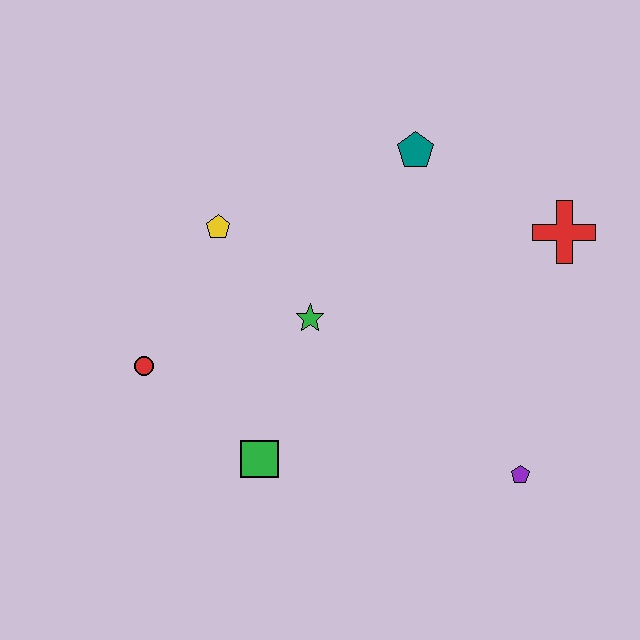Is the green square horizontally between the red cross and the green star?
No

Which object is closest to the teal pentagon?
The red cross is closest to the teal pentagon.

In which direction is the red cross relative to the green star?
The red cross is to the right of the green star.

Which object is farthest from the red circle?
The red cross is farthest from the red circle.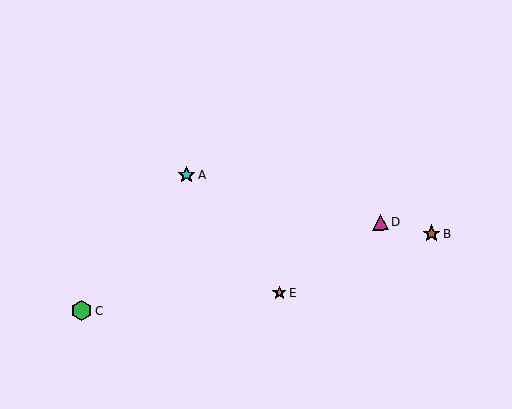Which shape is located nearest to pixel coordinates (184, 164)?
The cyan star (labeled A) at (186, 175) is nearest to that location.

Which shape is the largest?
The green hexagon (labeled C) is the largest.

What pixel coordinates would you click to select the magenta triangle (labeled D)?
Click at (380, 222) to select the magenta triangle D.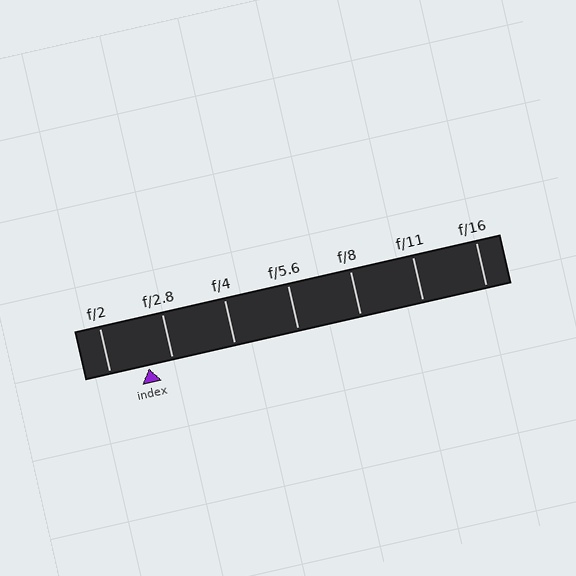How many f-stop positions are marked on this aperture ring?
There are 7 f-stop positions marked.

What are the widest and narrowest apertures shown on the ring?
The widest aperture shown is f/2 and the narrowest is f/16.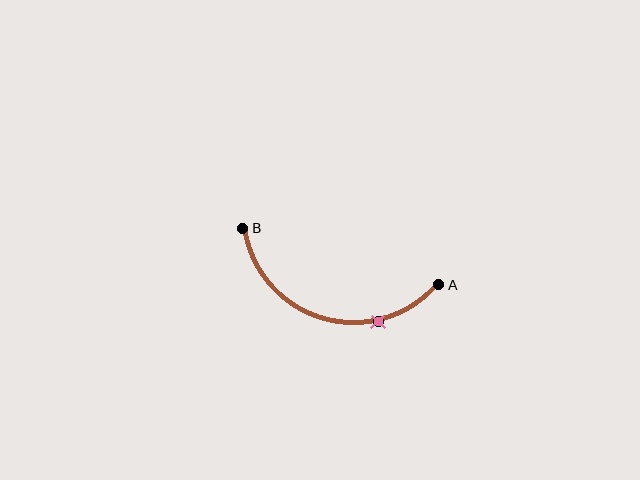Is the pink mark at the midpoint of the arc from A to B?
No. The pink mark lies on the arc but is closer to endpoint A. The arc midpoint would be at the point on the curve equidistant along the arc from both A and B.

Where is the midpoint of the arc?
The arc midpoint is the point on the curve farthest from the straight line joining A and B. It sits below that line.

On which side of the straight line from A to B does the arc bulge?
The arc bulges below the straight line connecting A and B.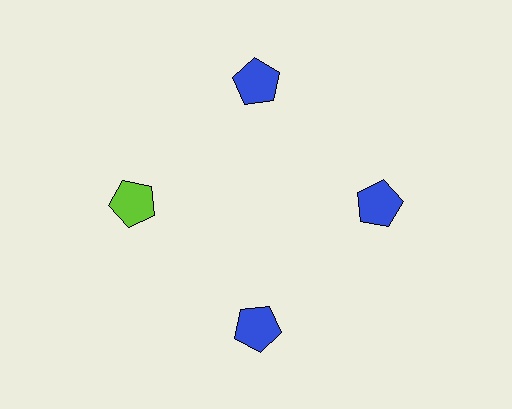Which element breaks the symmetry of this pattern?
The lime pentagon at roughly the 9 o'clock position breaks the symmetry. All other shapes are blue pentagons.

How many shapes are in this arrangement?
There are 4 shapes arranged in a ring pattern.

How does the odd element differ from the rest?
It has a different color: lime instead of blue.